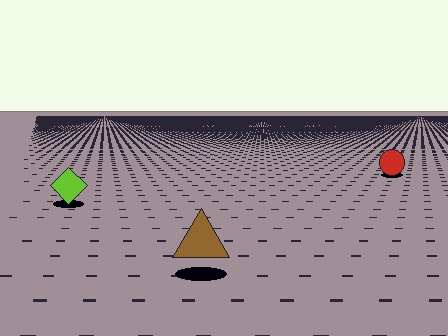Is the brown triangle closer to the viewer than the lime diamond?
Yes. The brown triangle is closer — you can tell from the texture gradient: the ground texture is coarser near it.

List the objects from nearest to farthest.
From nearest to farthest: the brown triangle, the lime diamond, the red circle.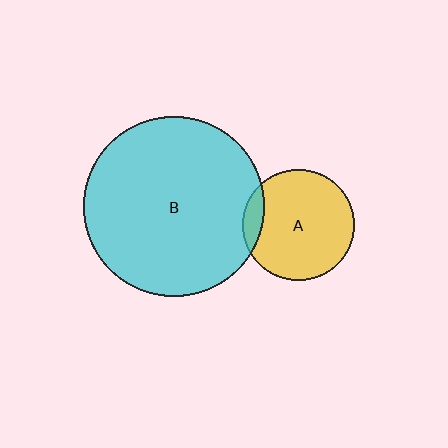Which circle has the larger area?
Circle B (cyan).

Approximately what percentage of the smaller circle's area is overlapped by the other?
Approximately 10%.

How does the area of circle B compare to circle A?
Approximately 2.6 times.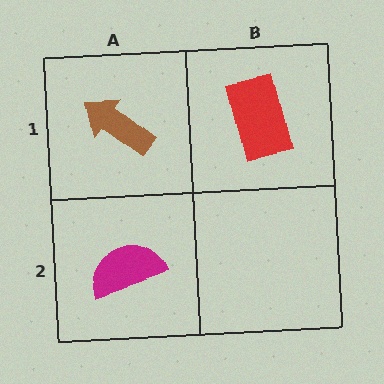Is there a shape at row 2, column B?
No, that cell is empty.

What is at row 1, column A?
A brown arrow.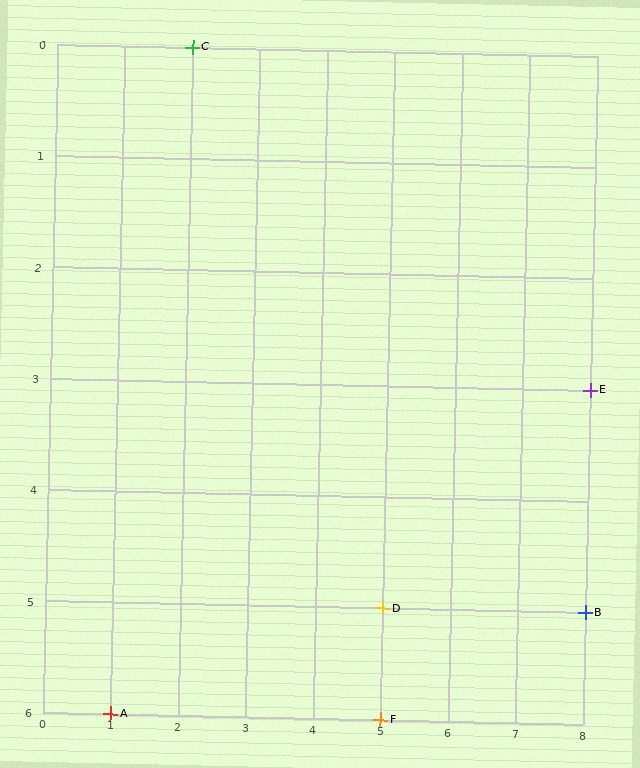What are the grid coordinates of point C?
Point C is at grid coordinates (2, 0).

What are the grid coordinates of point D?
Point D is at grid coordinates (5, 5).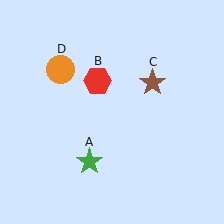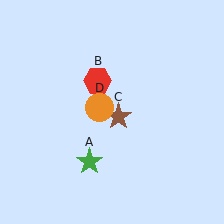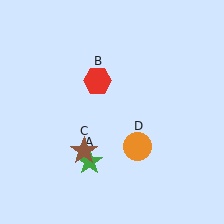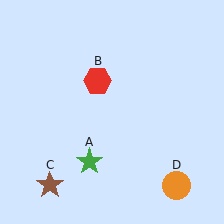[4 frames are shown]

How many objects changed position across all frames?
2 objects changed position: brown star (object C), orange circle (object D).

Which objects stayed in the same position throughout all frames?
Green star (object A) and red hexagon (object B) remained stationary.